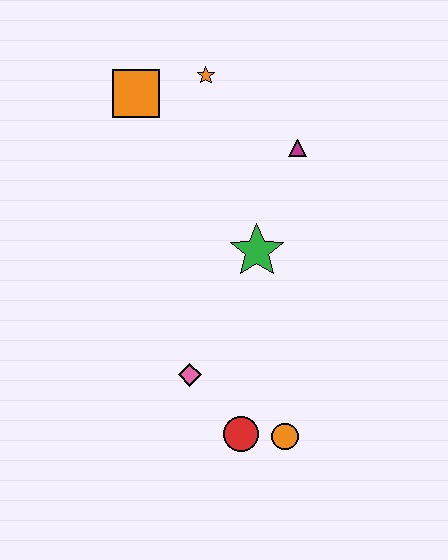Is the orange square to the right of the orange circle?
No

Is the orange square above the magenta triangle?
Yes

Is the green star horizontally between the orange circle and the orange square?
Yes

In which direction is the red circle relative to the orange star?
The red circle is below the orange star.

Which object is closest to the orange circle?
The red circle is closest to the orange circle.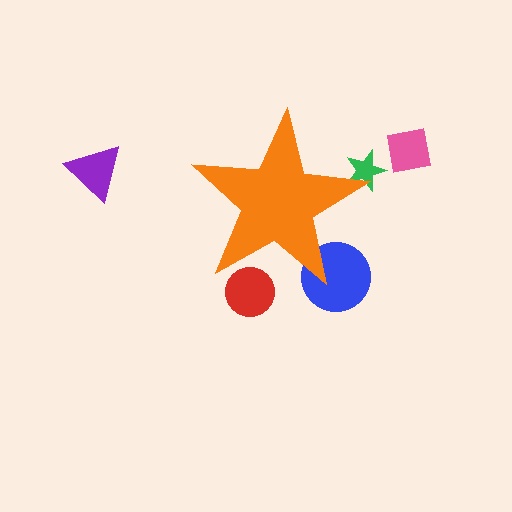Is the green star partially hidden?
Yes, the green star is partially hidden behind the orange star.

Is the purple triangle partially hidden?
No, the purple triangle is fully visible.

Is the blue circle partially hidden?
Yes, the blue circle is partially hidden behind the orange star.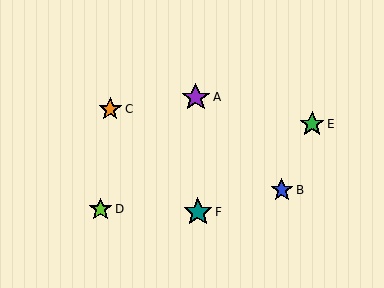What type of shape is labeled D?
Shape D is a lime star.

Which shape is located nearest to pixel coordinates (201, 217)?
The teal star (labeled F) at (198, 212) is nearest to that location.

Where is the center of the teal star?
The center of the teal star is at (198, 212).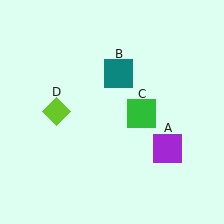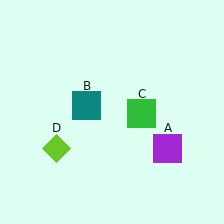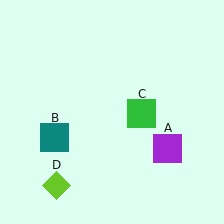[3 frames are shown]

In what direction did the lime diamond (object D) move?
The lime diamond (object D) moved down.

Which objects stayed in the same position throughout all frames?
Purple square (object A) and green square (object C) remained stationary.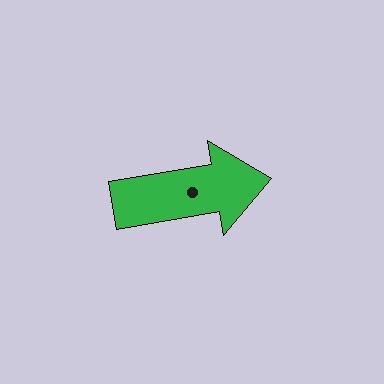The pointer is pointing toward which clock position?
Roughly 3 o'clock.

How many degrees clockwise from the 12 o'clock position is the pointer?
Approximately 80 degrees.